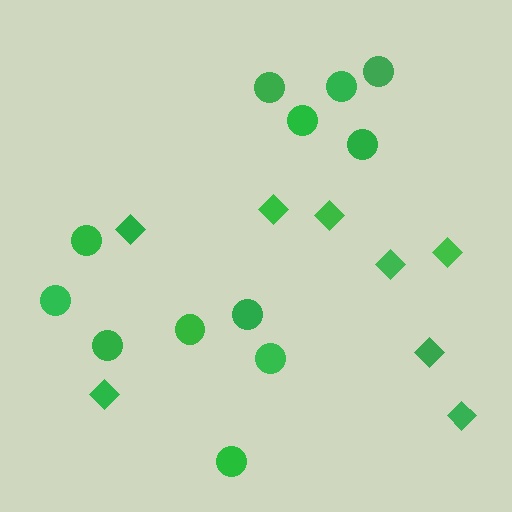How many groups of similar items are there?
There are 2 groups: one group of diamonds (8) and one group of circles (12).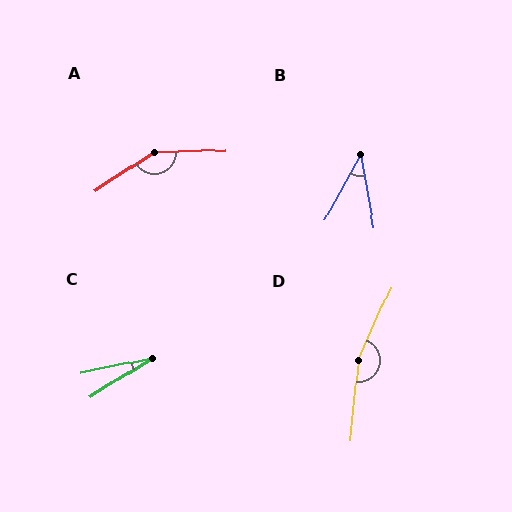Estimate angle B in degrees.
Approximately 39 degrees.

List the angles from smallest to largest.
C (21°), B (39°), A (149°), D (162°).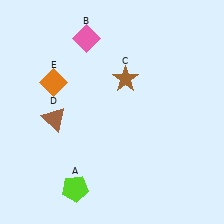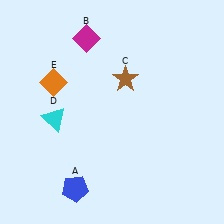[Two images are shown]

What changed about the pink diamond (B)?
In Image 1, B is pink. In Image 2, it changed to magenta.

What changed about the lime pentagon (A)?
In Image 1, A is lime. In Image 2, it changed to blue.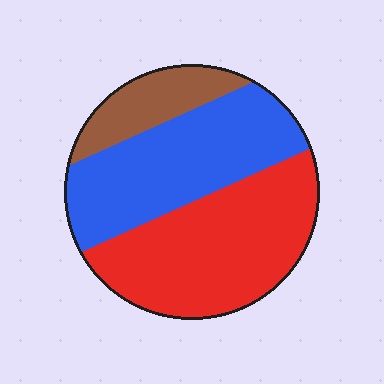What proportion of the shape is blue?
Blue takes up about two fifths (2/5) of the shape.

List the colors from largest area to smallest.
From largest to smallest: red, blue, brown.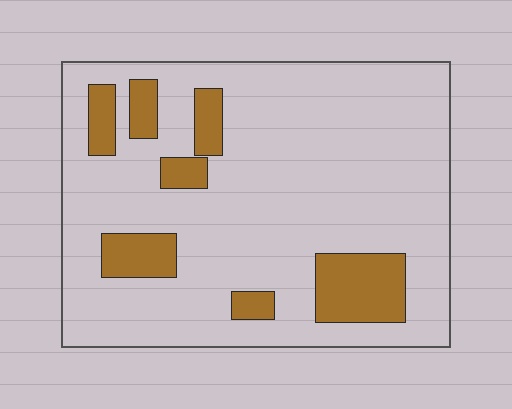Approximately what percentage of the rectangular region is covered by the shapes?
Approximately 15%.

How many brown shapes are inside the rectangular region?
7.